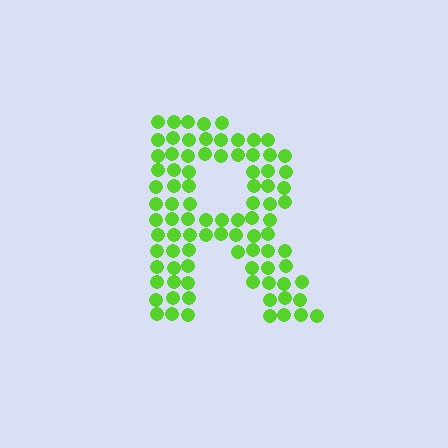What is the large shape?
The large shape is the letter R.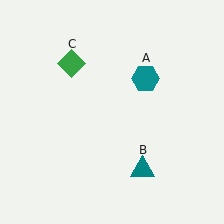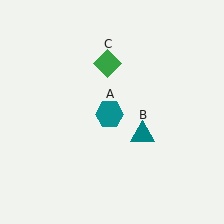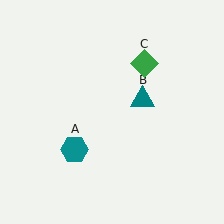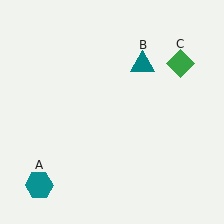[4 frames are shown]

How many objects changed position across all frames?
3 objects changed position: teal hexagon (object A), teal triangle (object B), green diamond (object C).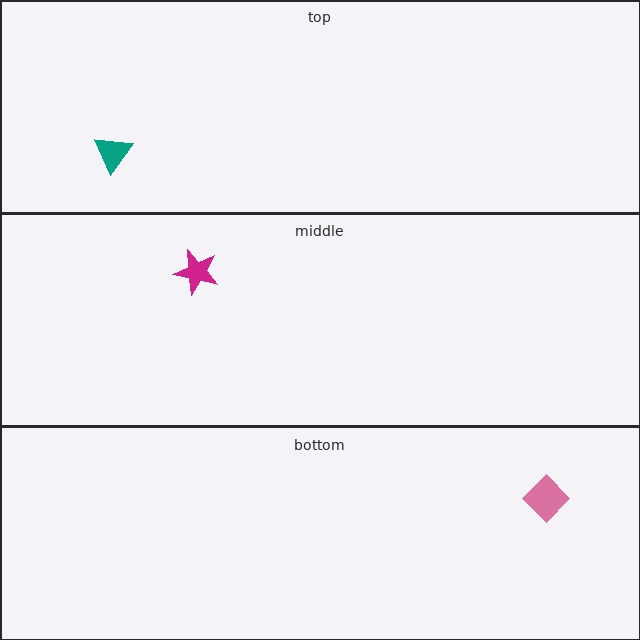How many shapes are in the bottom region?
1.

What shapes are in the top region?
The teal triangle.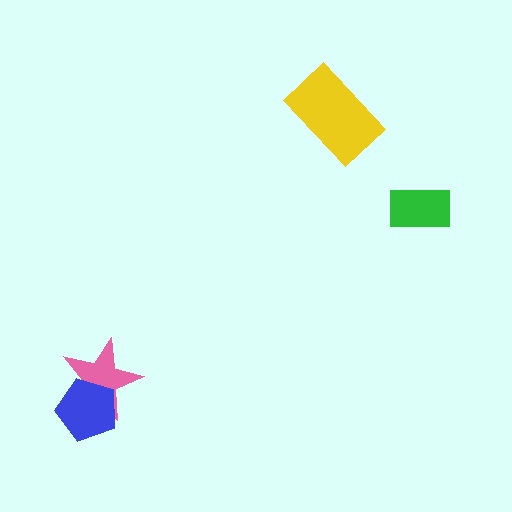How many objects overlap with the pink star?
1 object overlaps with the pink star.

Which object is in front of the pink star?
The blue pentagon is in front of the pink star.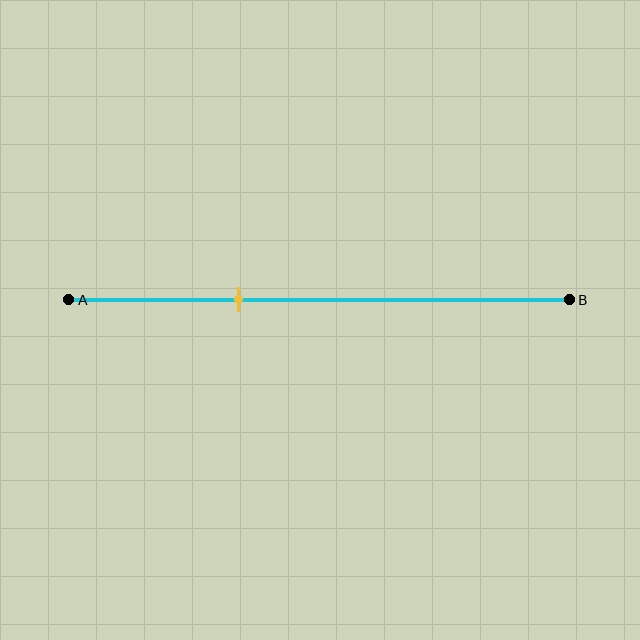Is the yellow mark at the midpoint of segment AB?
No, the mark is at about 35% from A, not at the 50% midpoint.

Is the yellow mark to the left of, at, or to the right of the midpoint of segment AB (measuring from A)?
The yellow mark is to the left of the midpoint of segment AB.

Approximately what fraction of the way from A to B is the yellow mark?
The yellow mark is approximately 35% of the way from A to B.